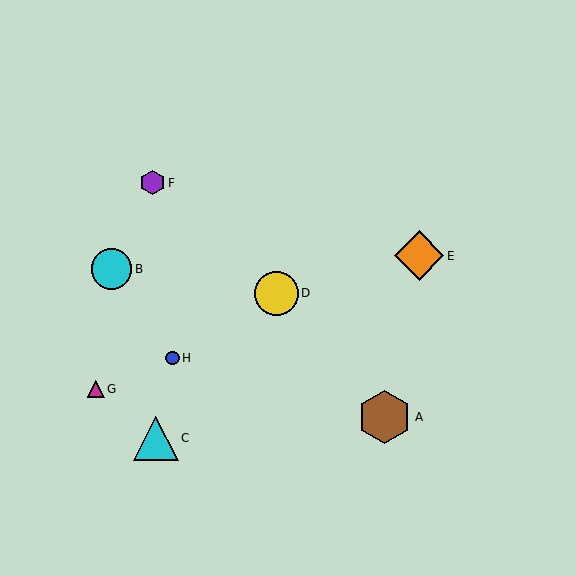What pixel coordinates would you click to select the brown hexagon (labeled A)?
Click at (385, 417) to select the brown hexagon A.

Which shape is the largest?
The brown hexagon (labeled A) is the largest.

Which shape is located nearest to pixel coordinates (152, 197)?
The purple hexagon (labeled F) at (153, 183) is nearest to that location.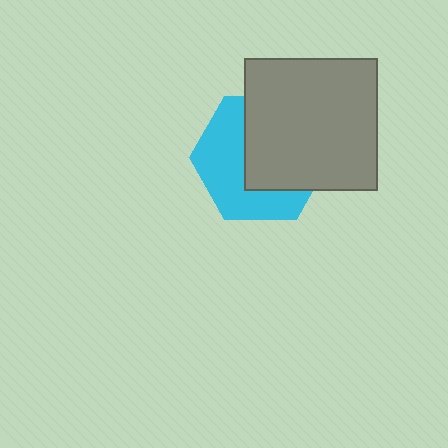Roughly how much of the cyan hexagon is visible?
About half of it is visible (roughly 47%).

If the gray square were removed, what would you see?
You would see the complete cyan hexagon.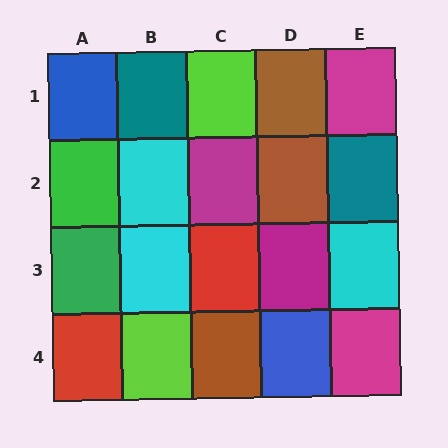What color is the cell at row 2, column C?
Magenta.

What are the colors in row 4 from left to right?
Red, lime, brown, blue, magenta.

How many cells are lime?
2 cells are lime.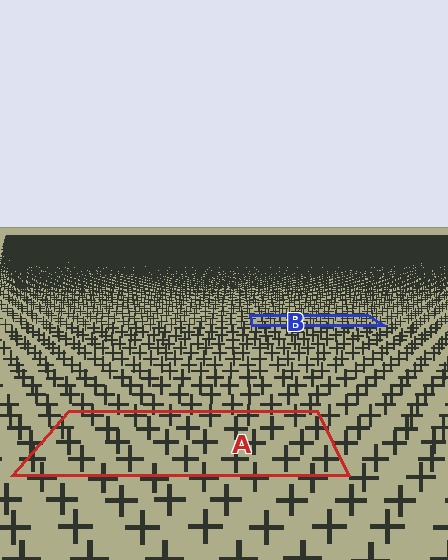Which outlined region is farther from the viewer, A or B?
Region B is farther from the viewer — the texture elements inside it appear smaller and more densely packed.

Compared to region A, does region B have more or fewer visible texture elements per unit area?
Region B has more texture elements per unit area — they are packed more densely because it is farther away.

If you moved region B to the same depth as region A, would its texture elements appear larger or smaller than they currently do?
They would appear larger. At a closer depth, the same texture elements are projected at a bigger on-screen size.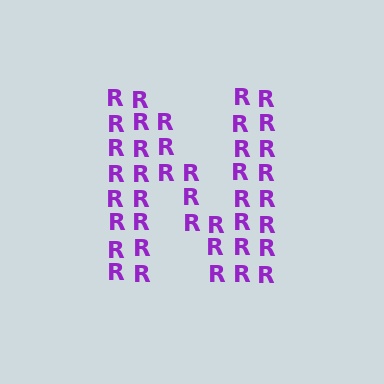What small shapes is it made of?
It is made of small letter R's.